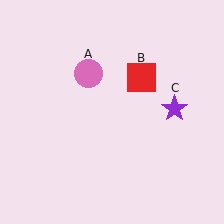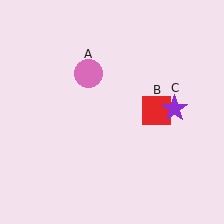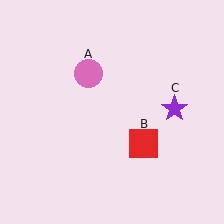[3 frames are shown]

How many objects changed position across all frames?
1 object changed position: red square (object B).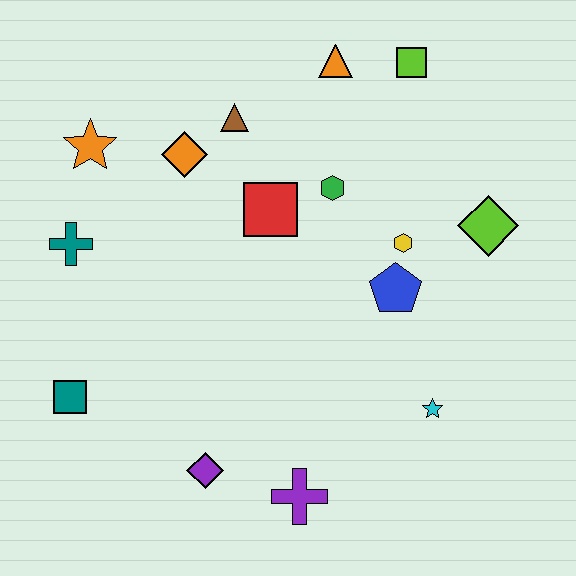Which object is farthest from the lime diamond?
The teal square is farthest from the lime diamond.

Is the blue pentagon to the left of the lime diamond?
Yes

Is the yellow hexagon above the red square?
No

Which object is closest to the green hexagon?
The red square is closest to the green hexagon.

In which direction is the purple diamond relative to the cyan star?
The purple diamond is to the left of the cyan star.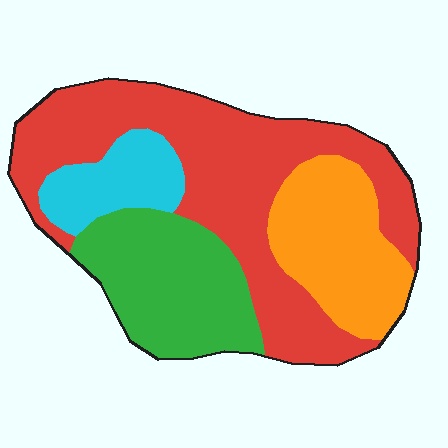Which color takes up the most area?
Red, at roughly 45%.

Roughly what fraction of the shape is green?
Green covers about 25% of the shape.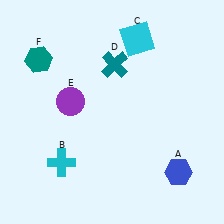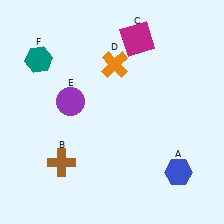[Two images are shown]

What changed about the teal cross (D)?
In Image 1, D is teal. In Image 2, it changed to orange.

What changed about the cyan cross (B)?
In Image 1, B is cyan. In Image 2, it changed to brown.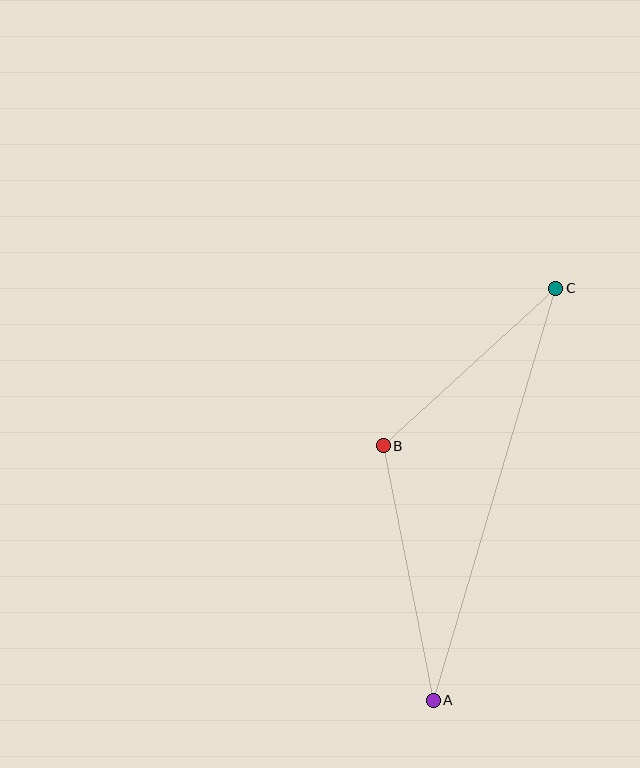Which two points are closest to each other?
Points B and C are closest to each other.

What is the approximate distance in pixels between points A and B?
The distance between A and B is approximately 259 pixels.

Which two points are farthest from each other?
Points A and C are farthest from each other.